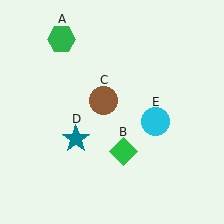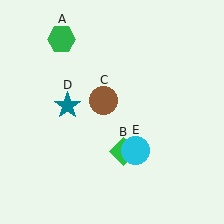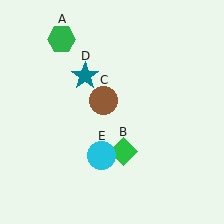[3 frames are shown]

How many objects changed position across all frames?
2 objects changed position: teal star (object D), cyan circle (object E).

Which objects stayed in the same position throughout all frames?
Green hexagon (object A) and green diamond (object B) and brown circle (object C) remained stationary.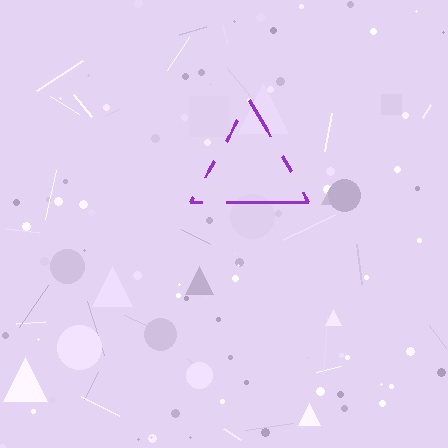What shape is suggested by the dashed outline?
The dashed outline suggests a triangle.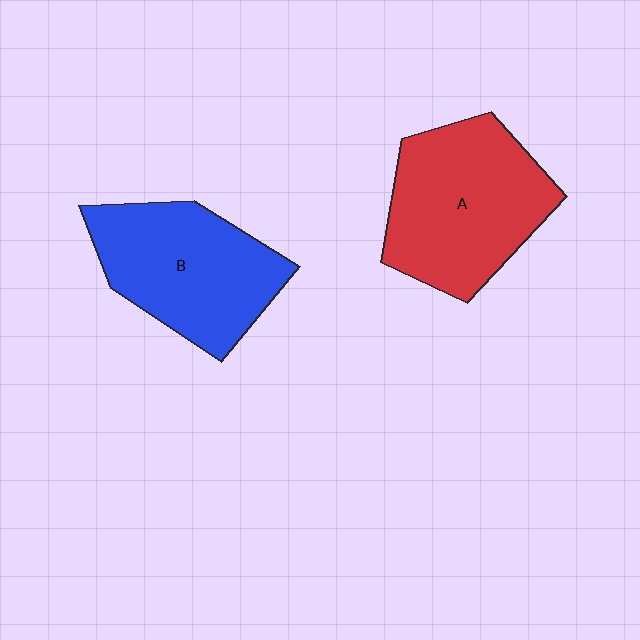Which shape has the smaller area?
Shape B (blue).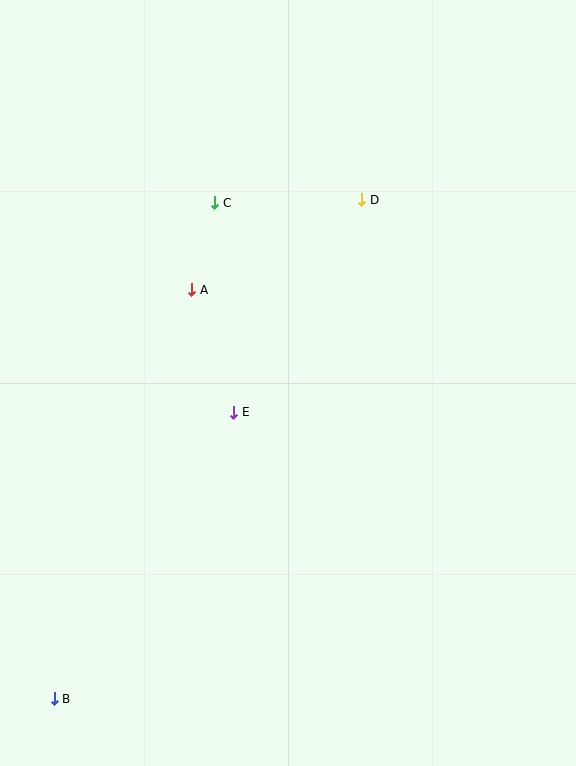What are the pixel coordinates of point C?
Point C is at (215, 203).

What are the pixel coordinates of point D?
Point D is at (362, 200).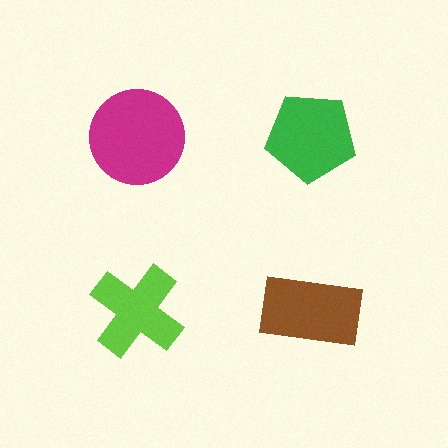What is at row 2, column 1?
A lime cross.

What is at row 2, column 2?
A brown rectangle.